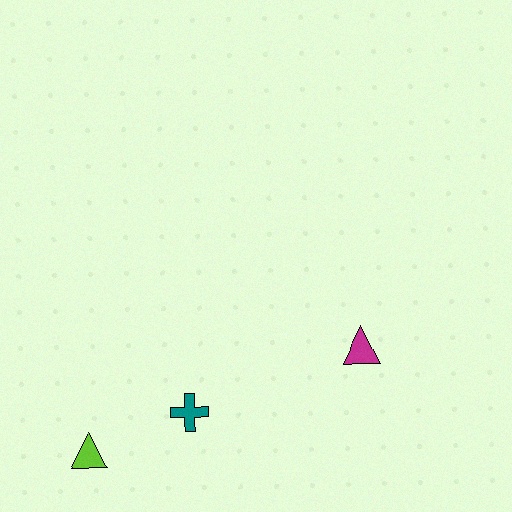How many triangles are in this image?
There are 2 triangles.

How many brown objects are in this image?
There are no brown objects.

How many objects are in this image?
There are 3 objects.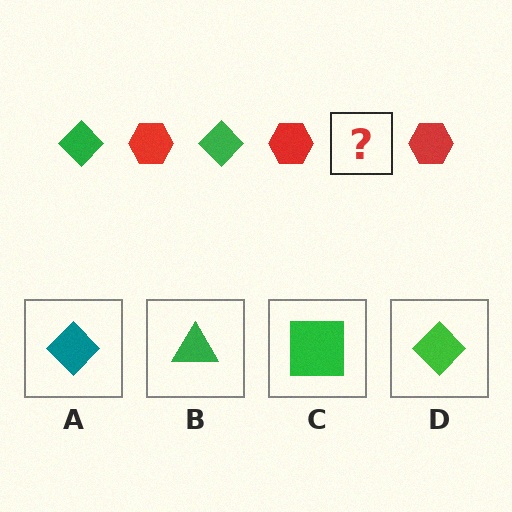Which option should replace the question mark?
Option D.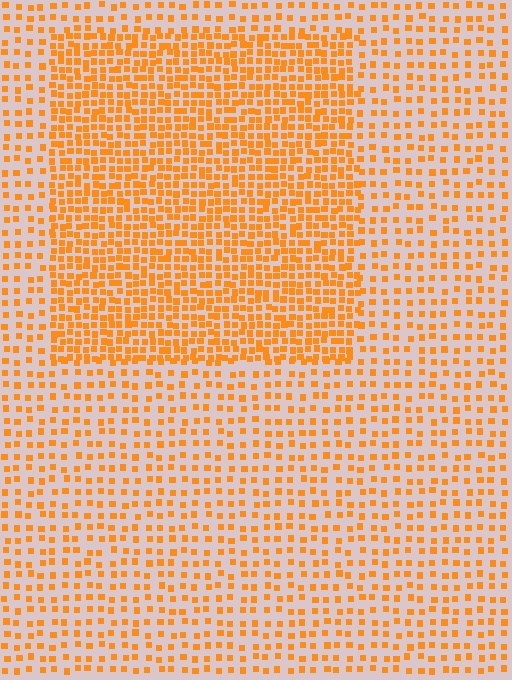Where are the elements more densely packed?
The elements are more densely packed inside the rectangle boundary.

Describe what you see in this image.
The image contains small orange elements arranged at two different densities. A rectangle-shaped region is visible where the elements are more densely packed than the surrounding area.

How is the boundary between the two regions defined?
The boundary is defined by a change in element density (approximately 2.1x ratio). All elements are the same color, size, and shape.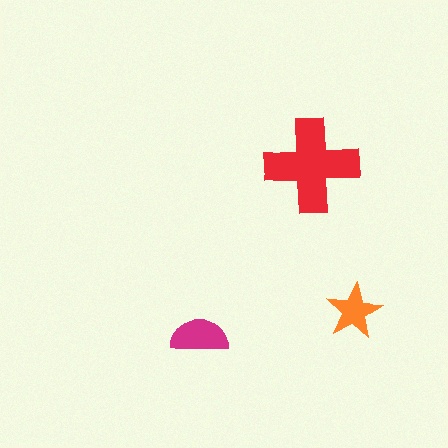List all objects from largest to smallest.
The red cross, the magenta semicircle, the orange star.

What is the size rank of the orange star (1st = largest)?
3rd.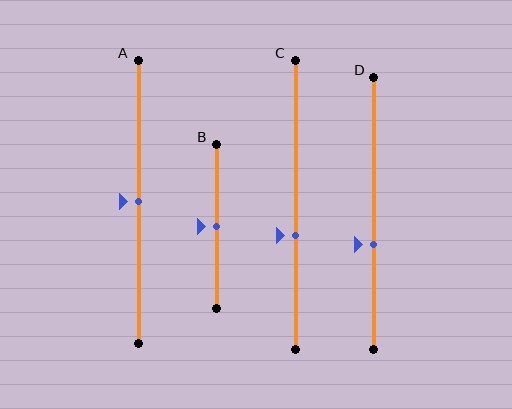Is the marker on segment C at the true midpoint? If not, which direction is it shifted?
No, the marker on segment C is shifted downward by about 11% of the segment length.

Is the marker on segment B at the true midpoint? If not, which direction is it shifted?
Yes, the marker on segment B is at the true midpoint.